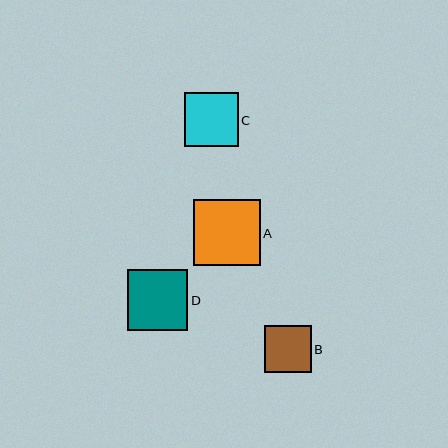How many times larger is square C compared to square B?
Square C is approximately 1.1 times the size of square B.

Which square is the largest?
Square A is the largest with a size of approximately 66 pixels.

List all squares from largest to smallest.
From largest to smallest: A, D, C, B.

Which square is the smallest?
Square B is the smallest with a size of approximately 47 pixels.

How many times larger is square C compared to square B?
Square C is approximately 1.1 times the size of square B.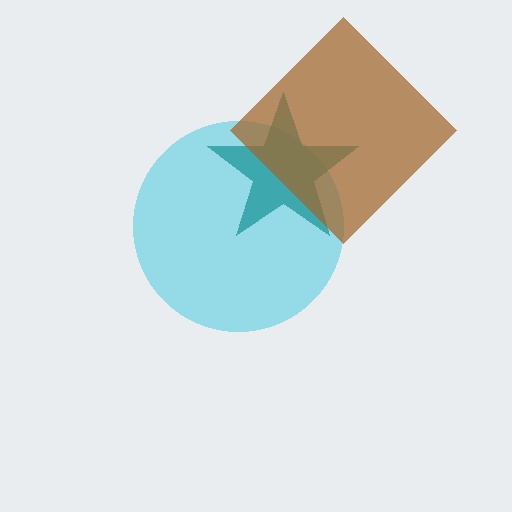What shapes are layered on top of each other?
The layered shapes are: a cyan circle, a teal star, a brown diamond.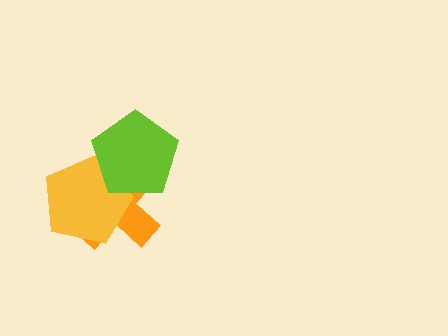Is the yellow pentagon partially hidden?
Yes, it is partially covered by another shape.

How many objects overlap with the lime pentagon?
2 objects overlap with the lime pentagon.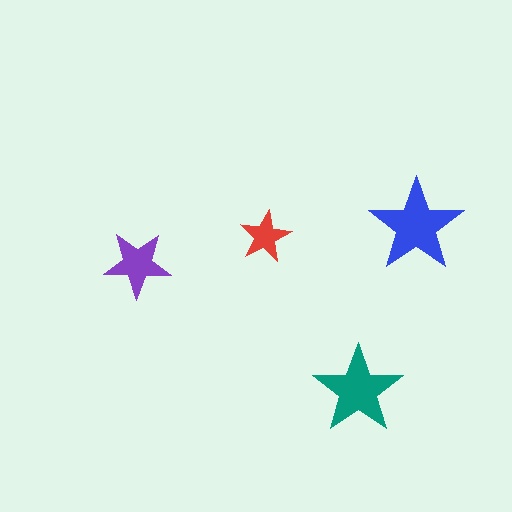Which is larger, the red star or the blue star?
The blue one.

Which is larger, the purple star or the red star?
The purple one.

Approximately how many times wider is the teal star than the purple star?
About 1.5 times wider.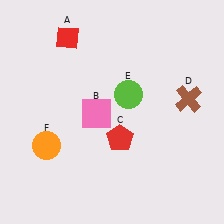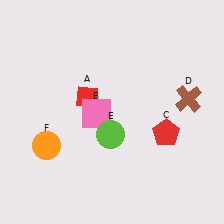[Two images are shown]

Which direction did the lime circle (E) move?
The lime circle (E) moved down.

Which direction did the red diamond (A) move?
The red diamond (A) moved down.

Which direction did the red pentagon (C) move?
The red pentagon (C) moved right.